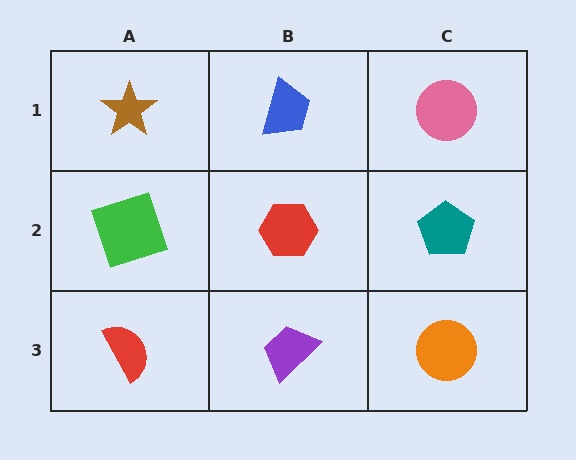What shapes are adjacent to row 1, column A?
A green square (row 2, column A), a blue trapezoid (row 1, column B).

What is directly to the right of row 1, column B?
A pink circle.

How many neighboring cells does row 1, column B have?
3.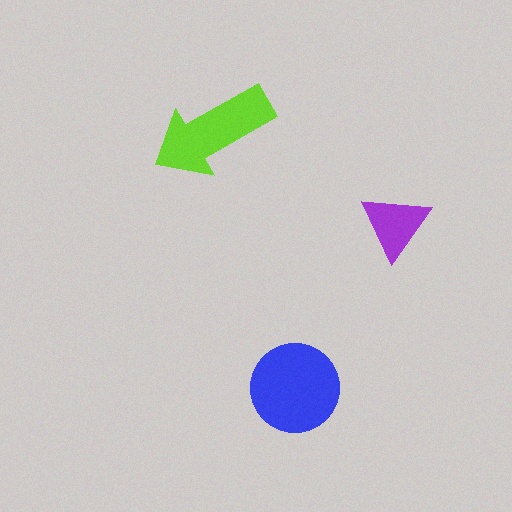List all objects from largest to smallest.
The blue circle, the lime arrow, the purple triangle.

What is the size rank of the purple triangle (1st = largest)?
3rd.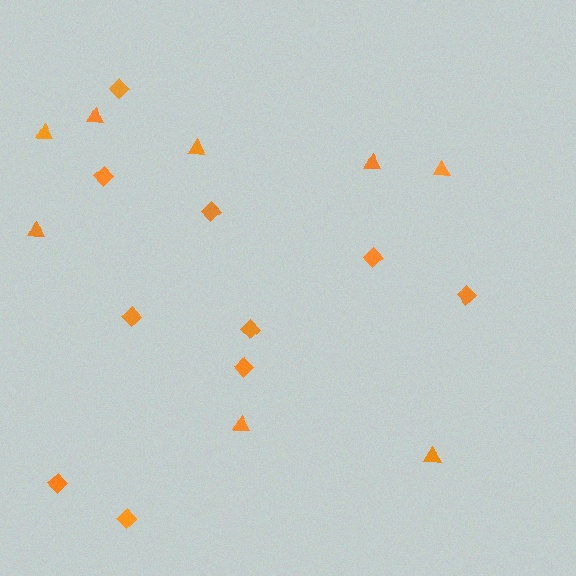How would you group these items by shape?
There are 2 groups: one group of diamonds (10) and one group of triangles (8).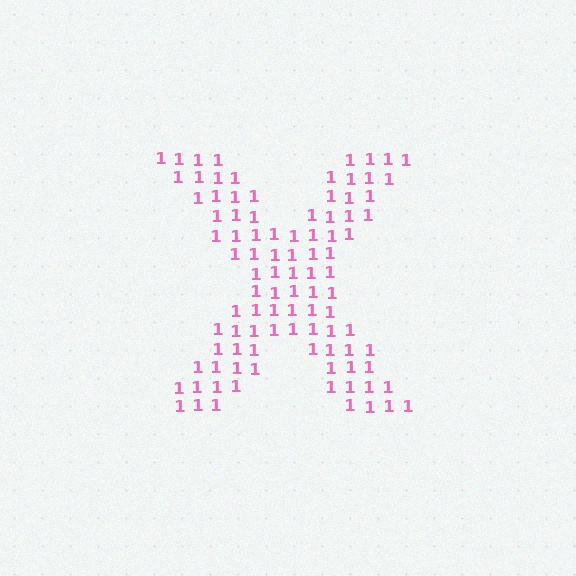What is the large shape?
The large shape is the letter X.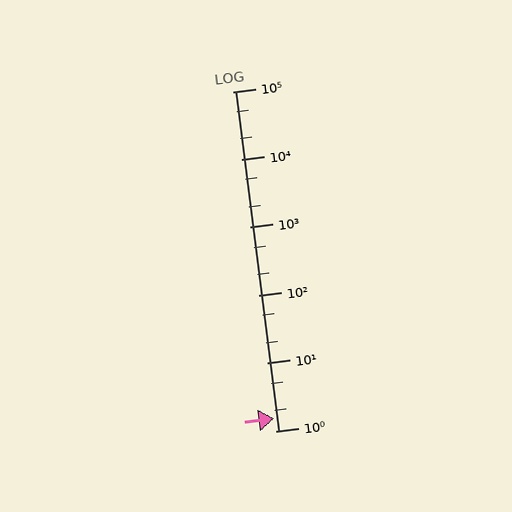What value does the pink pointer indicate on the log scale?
The pointer indicates approximately 1.5.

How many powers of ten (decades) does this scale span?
The scale spans 5 decades, from 1 to 100000.